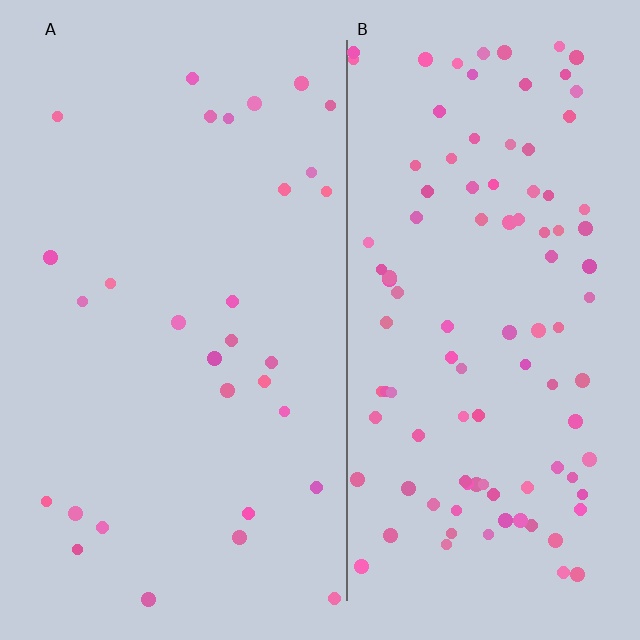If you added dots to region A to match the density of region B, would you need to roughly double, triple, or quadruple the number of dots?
Approximately triple.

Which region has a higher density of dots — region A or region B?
B (the right).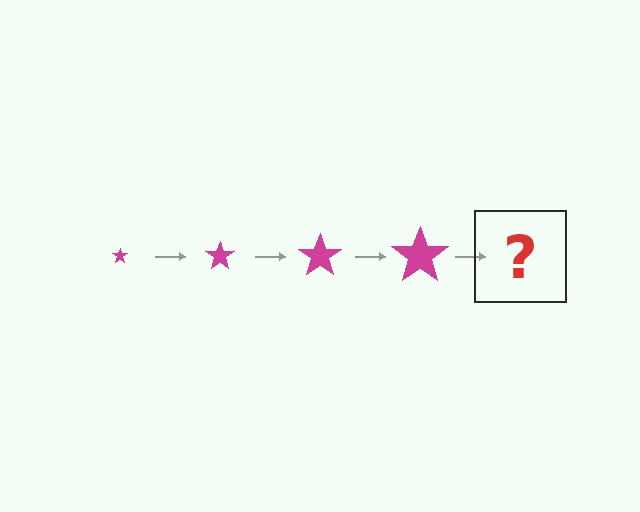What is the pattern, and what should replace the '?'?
The pattern is that the star gets progressively larger each step. The '?' should be a magenta star, larger than the previous one.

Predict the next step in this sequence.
The next step is a magenta star, larger than the previous one.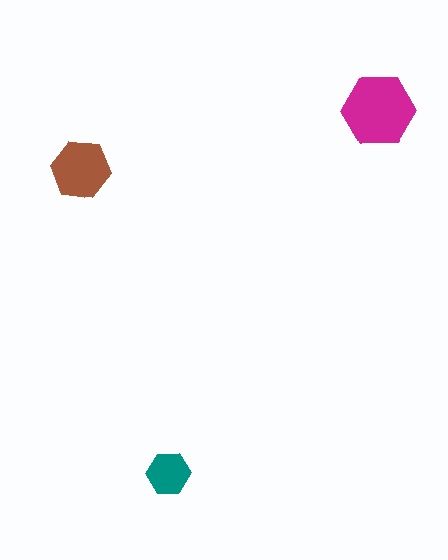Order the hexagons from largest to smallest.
the magenta one, the brown one, the teal one.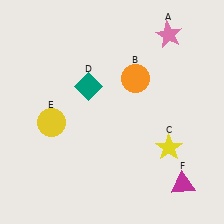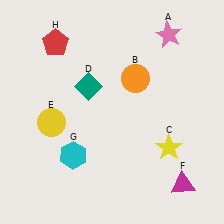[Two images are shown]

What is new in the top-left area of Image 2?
A red pentagon (H) was added in the top-left area of Image 2.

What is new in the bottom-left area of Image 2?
A cyan hexagon (G) was added in the bottom-left area of Image 2.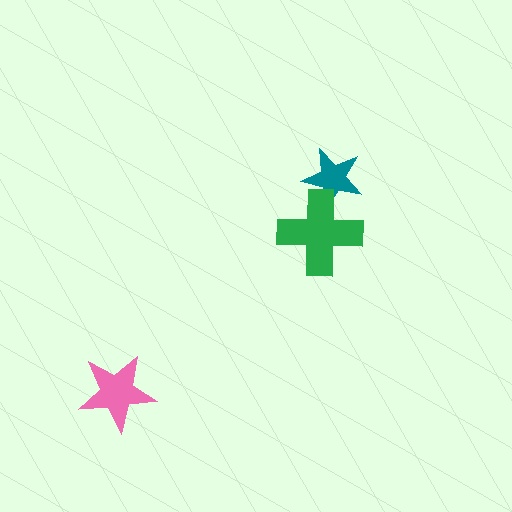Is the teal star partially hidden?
Yes, it is partially covered by another shape.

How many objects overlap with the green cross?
1 object overlaps with the green cross.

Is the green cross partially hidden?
No, no other shape covers it.